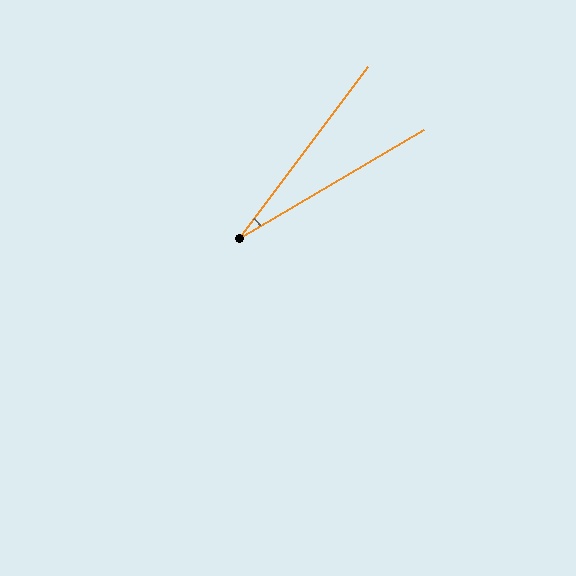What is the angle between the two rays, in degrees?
Approximately 23 degrees.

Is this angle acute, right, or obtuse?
It is acute.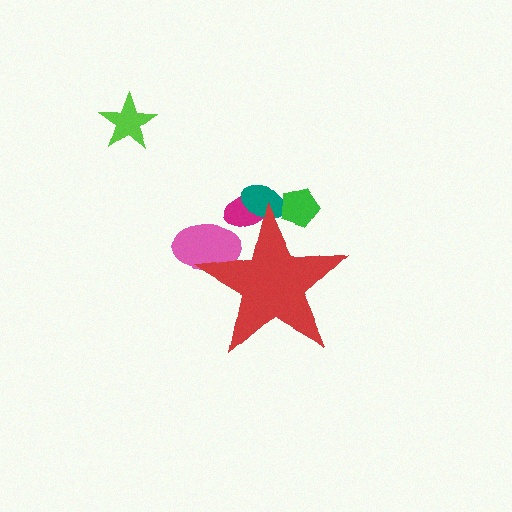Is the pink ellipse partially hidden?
Yes, the pink ellipse is partially hidden behind the red star.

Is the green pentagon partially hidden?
Yes, the green pentagon is partially hidden behind the red star.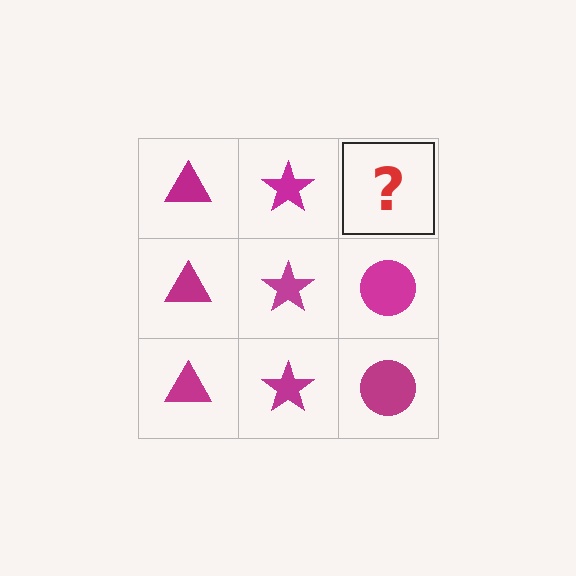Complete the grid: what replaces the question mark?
The question mark should be replaced with a magenta circle.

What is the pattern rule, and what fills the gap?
The rule is that each column has a consistent shape. The gap should be filled with a magenta circle.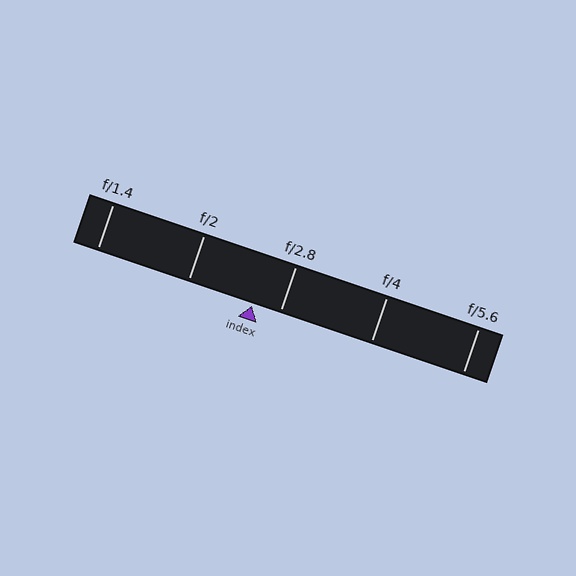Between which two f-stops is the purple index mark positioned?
The index mark is between f/2 and f/2.8.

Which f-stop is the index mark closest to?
The index mark is closest to f/2.8.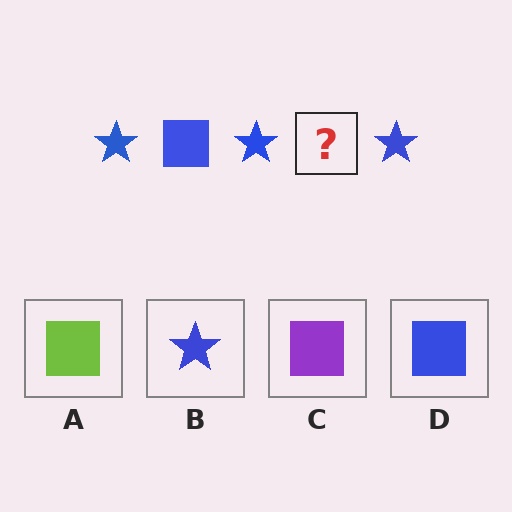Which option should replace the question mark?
Option D.